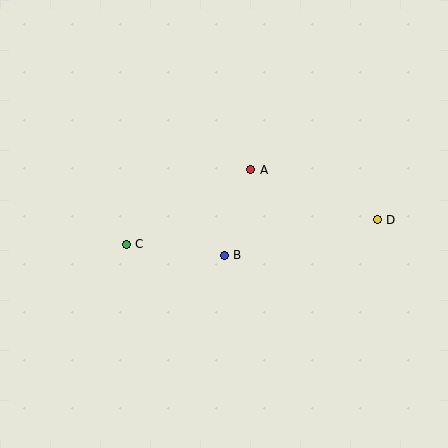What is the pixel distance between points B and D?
The distance between B and D is 157 pixels.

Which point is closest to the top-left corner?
Point C is closest to the top-left corner.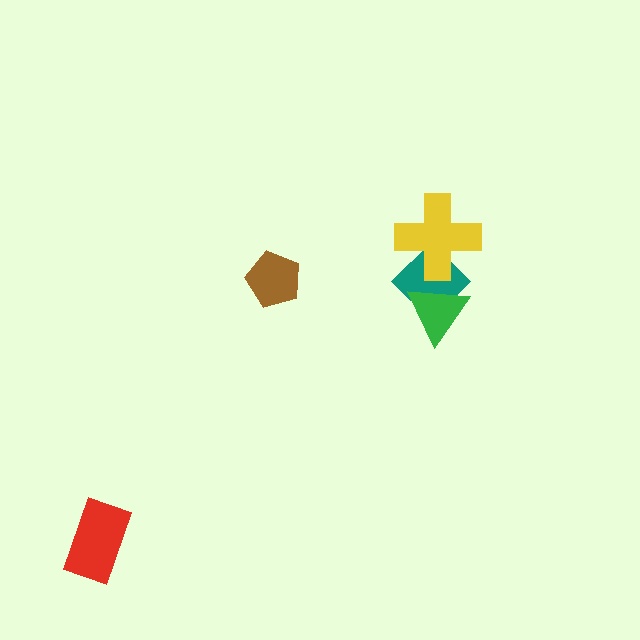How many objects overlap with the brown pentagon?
0 objects overlap with the brown pentagon.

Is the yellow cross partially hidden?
No, no other shape covers it.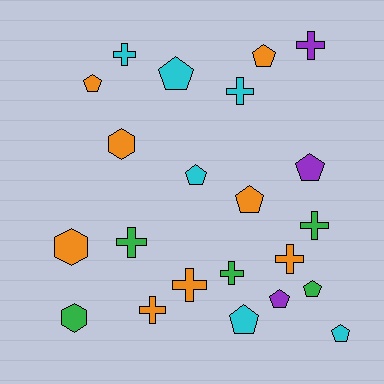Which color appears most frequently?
Orange, with 8 objects.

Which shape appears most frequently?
Pentagon, with 10 objects.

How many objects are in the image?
There are 22 objects.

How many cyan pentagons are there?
There are 4 cyan pentagons.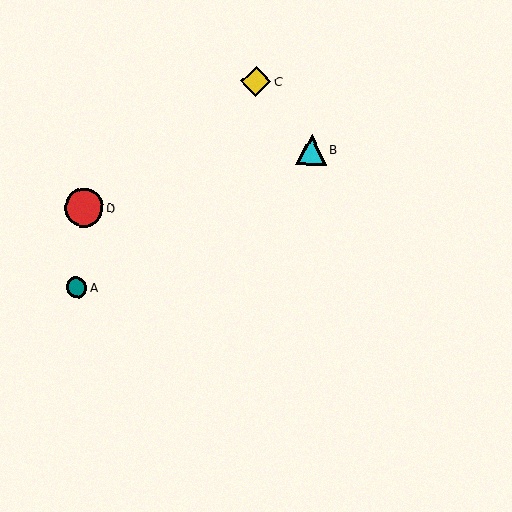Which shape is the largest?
The red circle (labeled D) is the largest.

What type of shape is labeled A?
Shape A is a teal circle.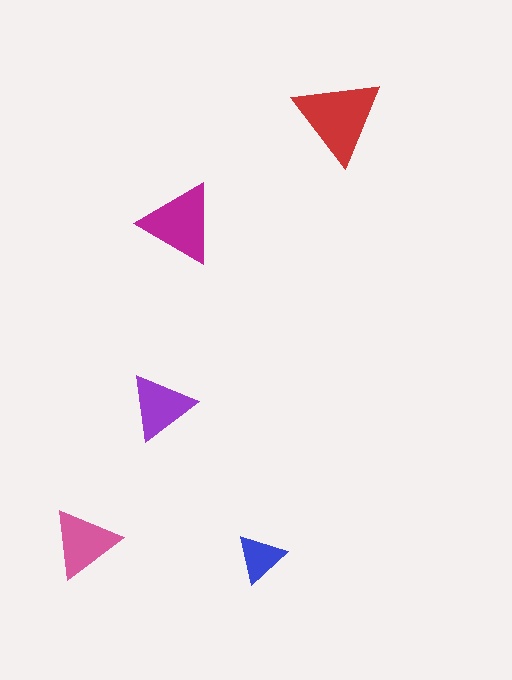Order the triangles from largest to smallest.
the red one, the magenta one, the pink one, the purple one, the blue one.